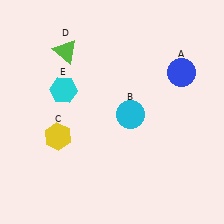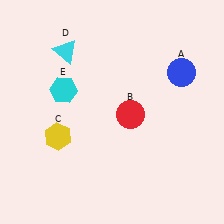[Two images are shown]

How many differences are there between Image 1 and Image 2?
There are 2 differences between the two images.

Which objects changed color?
B changed from cyan to red. D changed from lime to cyan.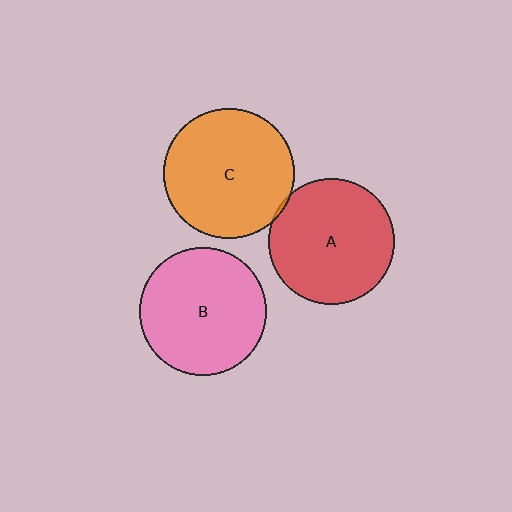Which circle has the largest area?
Circle C (orange).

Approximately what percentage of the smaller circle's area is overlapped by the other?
Approximately 5%.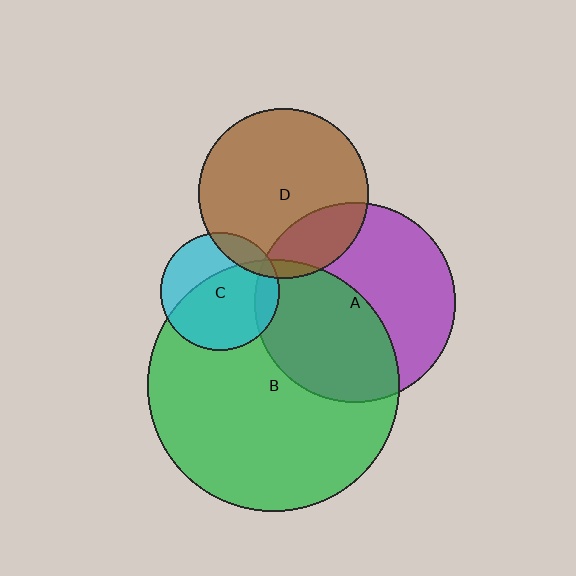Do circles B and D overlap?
Yes.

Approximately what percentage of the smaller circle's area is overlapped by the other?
Approximately 5%.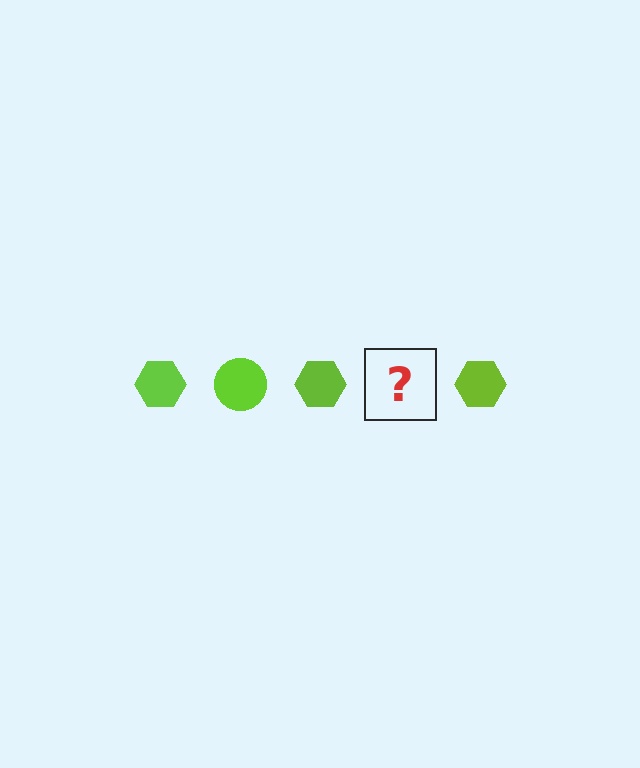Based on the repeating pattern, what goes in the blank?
The blank should be a lime circle.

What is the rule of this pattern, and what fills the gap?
The rule is that the pattern cycles through hexagon, circle shapes in lime. The gap should be filled with a lime circle.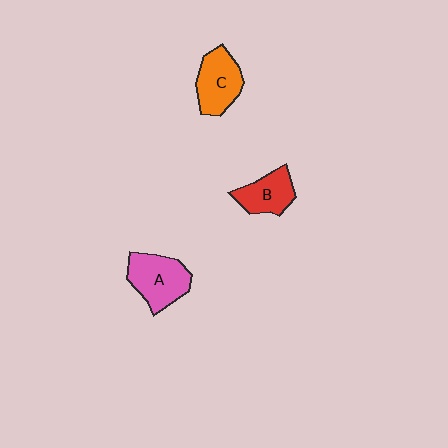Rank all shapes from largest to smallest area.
From largest to smallest: A (pink), C (orange), B (red).